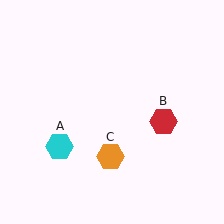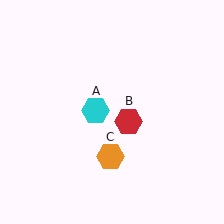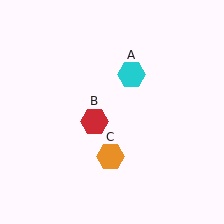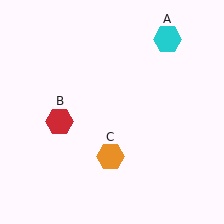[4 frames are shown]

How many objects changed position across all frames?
2 objects changed position: cyan hexagon (object A), red hexagon (object B).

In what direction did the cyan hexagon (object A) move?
The cyan hexagon (object A) moved up and to the right.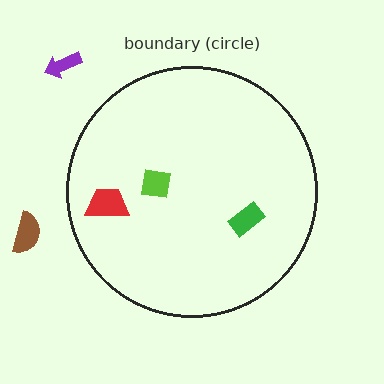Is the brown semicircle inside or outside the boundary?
Outside.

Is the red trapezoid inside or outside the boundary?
Inside.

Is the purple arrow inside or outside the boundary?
Outside.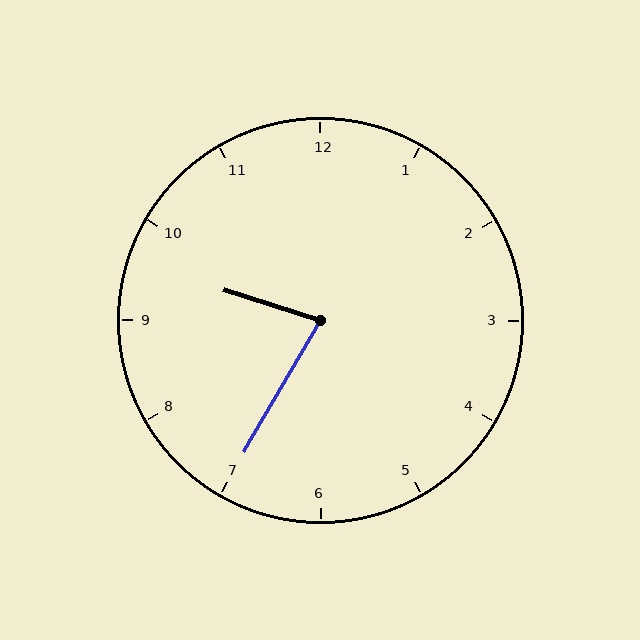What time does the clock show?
9:35.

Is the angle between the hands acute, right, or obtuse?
It is acute.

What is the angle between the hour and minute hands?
Approximately 78 degrees.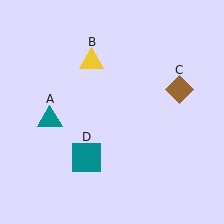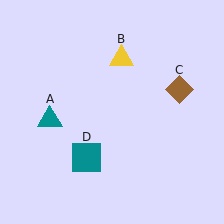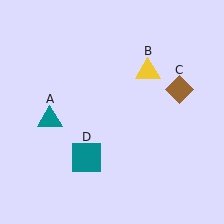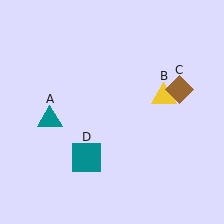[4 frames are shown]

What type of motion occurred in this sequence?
The yellow triangle (object B) rotated clockwise around the center of the scene.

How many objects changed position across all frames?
1 object changed position: yellow triangle (object B).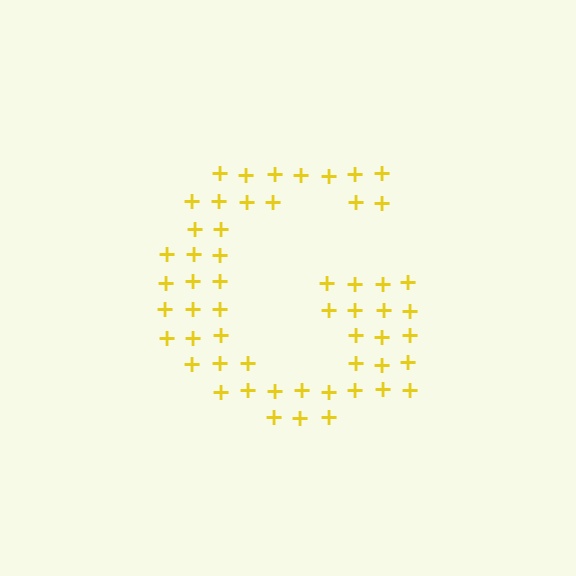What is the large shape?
The large shape is the letter G.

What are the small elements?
The small elements are plus signs.